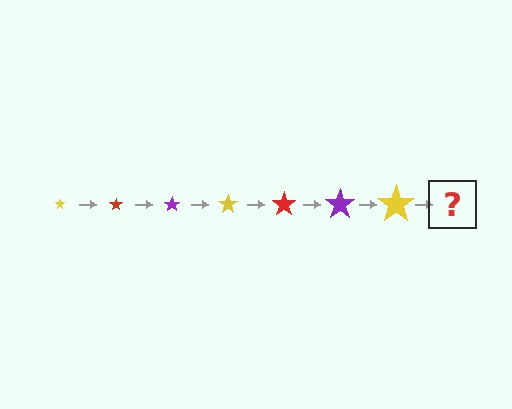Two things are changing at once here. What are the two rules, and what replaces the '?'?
The two rules are that the star grows larger each step and the color cycles through yellow, red, and purple. The '?' should be a red star, larger than the previous one.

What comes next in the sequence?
The next element should be a red star, larger than the previous one.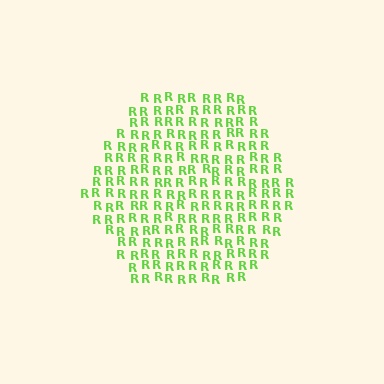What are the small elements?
The small elements are letter R's.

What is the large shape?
The large shape is a hexagon.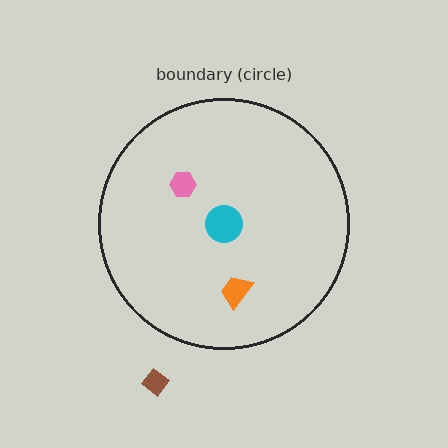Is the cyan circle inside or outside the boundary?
Inside.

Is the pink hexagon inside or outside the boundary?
Inside.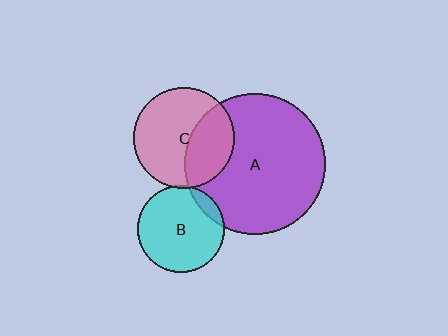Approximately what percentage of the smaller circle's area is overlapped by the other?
Approximately 5%.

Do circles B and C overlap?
Yes.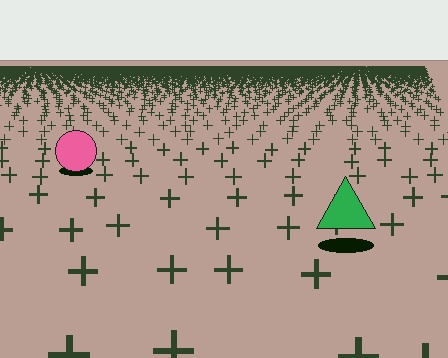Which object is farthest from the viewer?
The pink circle is farthest from the viewer. It appears smaller and the ground texture around it is denser.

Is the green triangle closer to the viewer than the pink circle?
Yes. The green triangle is closer — you can tell from the texture gradient: the ground texture is coarser near it.